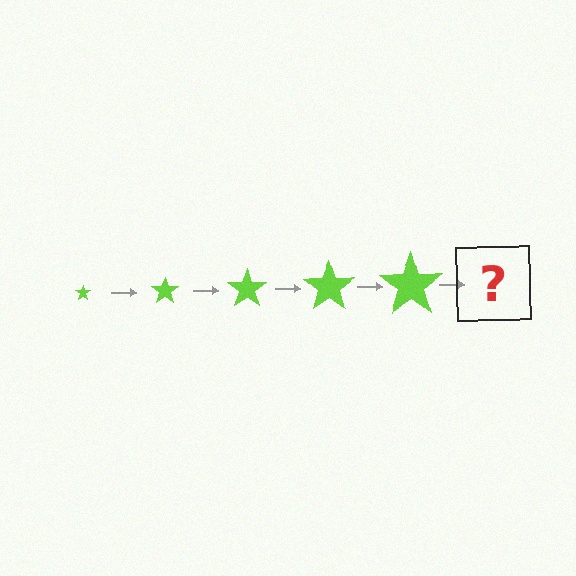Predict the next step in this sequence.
The next step is a lime star, larger than the previous one.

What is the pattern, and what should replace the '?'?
The pattern is that the star gets progressively larger each step. The '?' should be a lime star, larger than the previous one.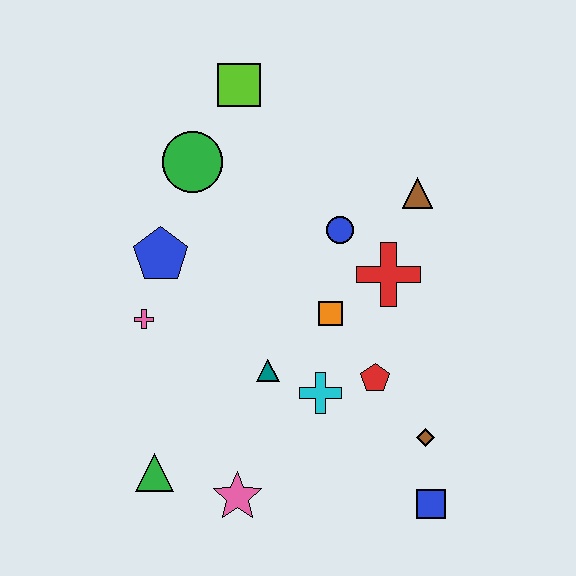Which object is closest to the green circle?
The lime square is closest to the green circle.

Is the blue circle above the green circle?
No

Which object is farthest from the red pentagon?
The lime square is farthest from the red pentagon.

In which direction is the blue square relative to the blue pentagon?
The blue square is to the right of the blue pentagon.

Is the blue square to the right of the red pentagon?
Yes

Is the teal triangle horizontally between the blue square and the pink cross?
Yes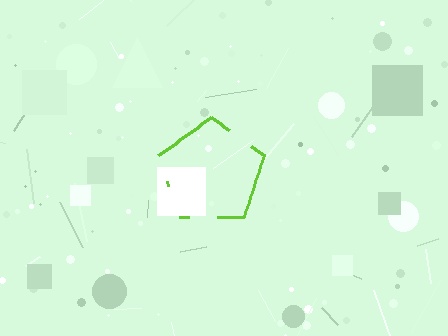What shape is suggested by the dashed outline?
The dashed outline suggests a pentagon.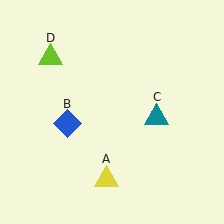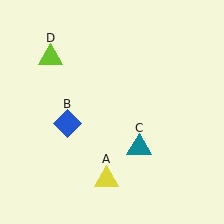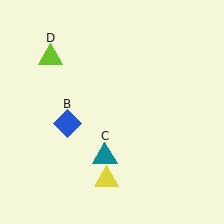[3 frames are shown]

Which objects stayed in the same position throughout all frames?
Yellow triangle (object A) and blue diamond (object B) and lime triangle (object D) remained stationary.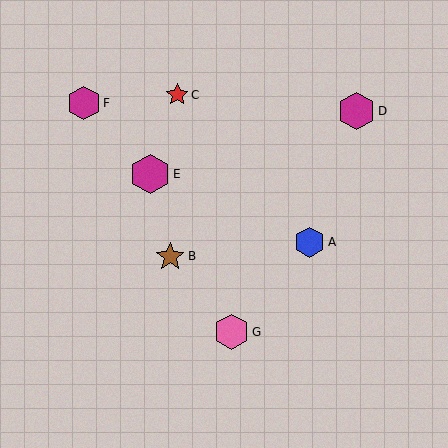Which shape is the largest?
The magenta hexagon (labeled E) is the largest.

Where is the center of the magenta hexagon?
The center of the magenta hexagon is at (356, 111).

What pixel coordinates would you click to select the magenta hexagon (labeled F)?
Click at (84, 103) to select the magenta hexagon F.